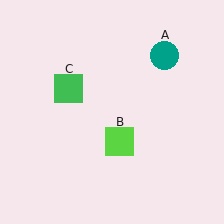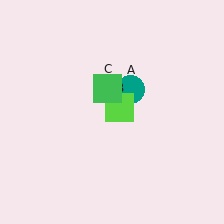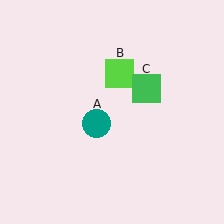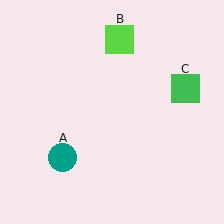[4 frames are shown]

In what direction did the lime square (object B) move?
The lime square (object B) moved up.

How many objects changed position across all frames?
3 objects changed position: teal circle (object A), lime square (object B), green square (object C).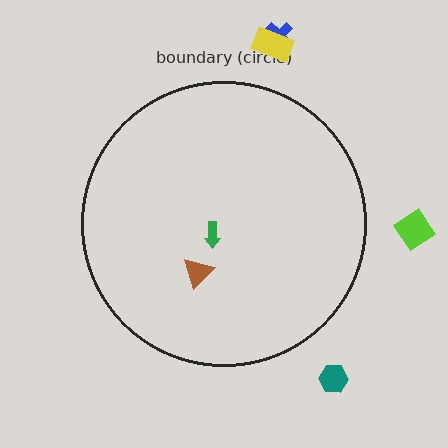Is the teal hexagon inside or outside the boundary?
Outside.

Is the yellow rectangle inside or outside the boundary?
Outside.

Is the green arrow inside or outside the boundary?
Inside.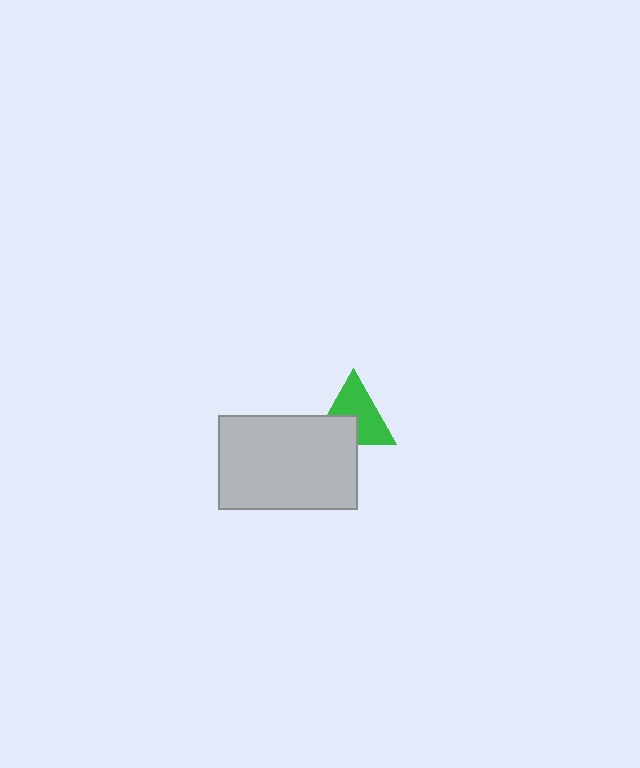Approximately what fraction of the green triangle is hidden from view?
Roughly 35% of the green triangle is hidden behind the light gray rectangle.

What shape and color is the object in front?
The object in front is a light gray rectangle.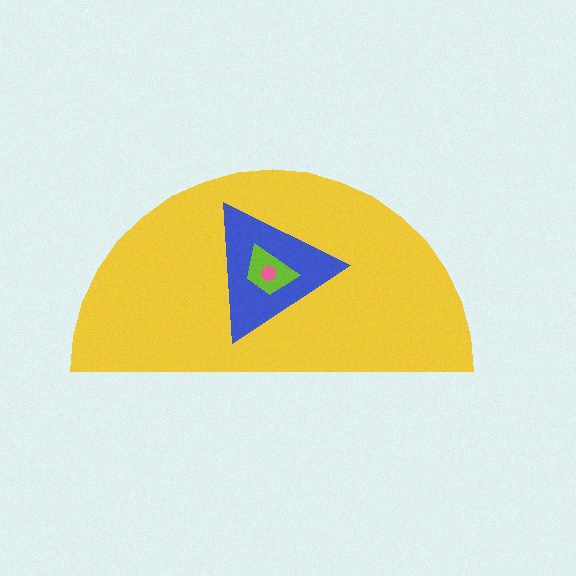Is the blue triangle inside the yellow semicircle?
Yes.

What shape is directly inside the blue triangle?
The lime trapezoid.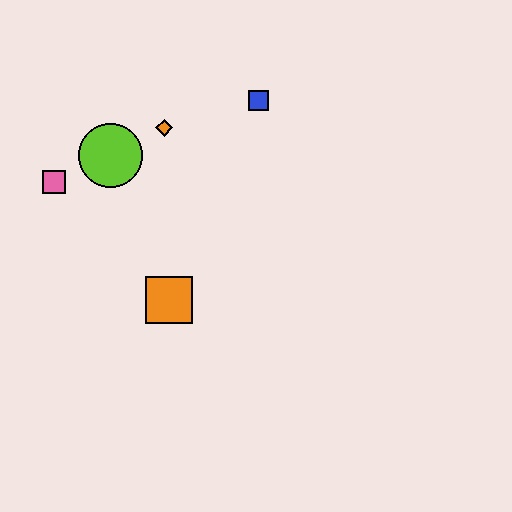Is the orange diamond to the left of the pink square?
No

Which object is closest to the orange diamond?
The lime circle is closest to the orange diamond.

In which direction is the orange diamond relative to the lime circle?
The orange diamond is to the right of the lime circle.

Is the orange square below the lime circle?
Yes